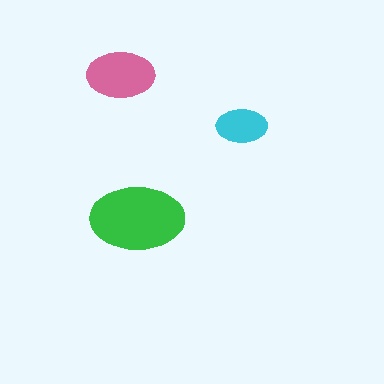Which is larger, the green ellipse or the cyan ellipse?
The green one.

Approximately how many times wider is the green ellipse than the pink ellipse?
About 1.5 times wider.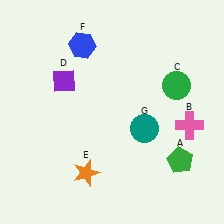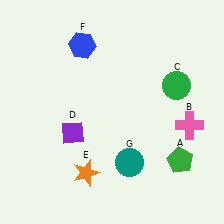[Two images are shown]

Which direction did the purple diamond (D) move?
The purple diamond (D) moved down.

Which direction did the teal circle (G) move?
The teal circle (G) moved down.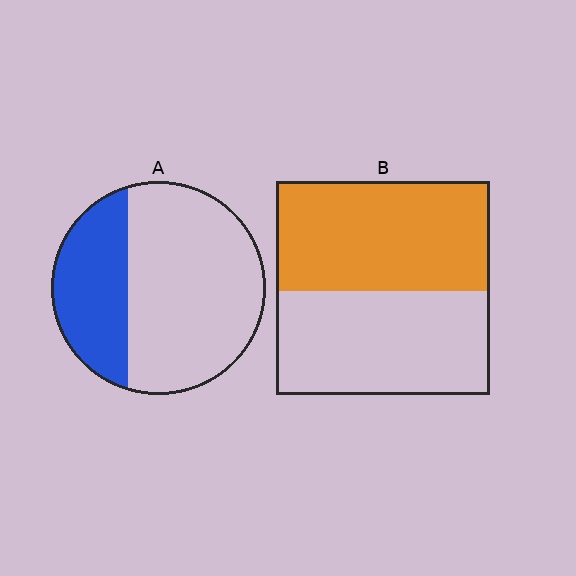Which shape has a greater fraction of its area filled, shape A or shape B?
Shape B.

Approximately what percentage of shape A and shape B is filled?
A is approximately 30% and B is approximately 50%.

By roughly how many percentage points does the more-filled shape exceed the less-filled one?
By roughly 20 percentage points (B over A).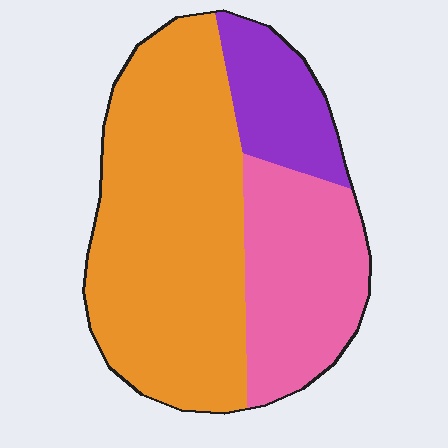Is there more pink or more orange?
Orange.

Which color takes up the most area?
Orange, at roughly 60%.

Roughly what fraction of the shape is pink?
Pink covers around 30% of the shape.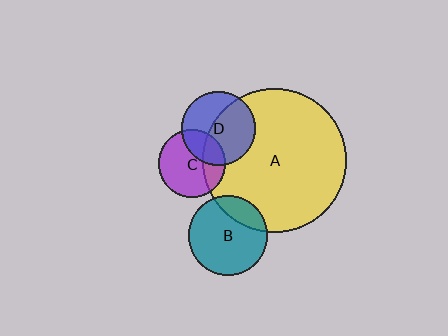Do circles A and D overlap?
Yes.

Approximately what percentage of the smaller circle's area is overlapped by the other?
Approximately 55%.